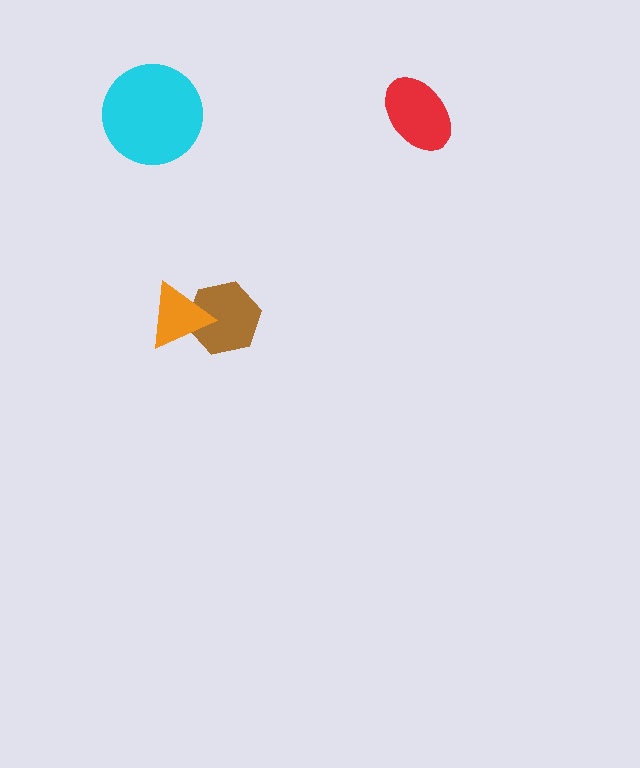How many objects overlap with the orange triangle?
1 object overlaps with the orange triangle.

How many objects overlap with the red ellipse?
0 objects overlap with the red ellipse.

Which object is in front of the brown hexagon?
The orange triangle is in front of the brown hexagon.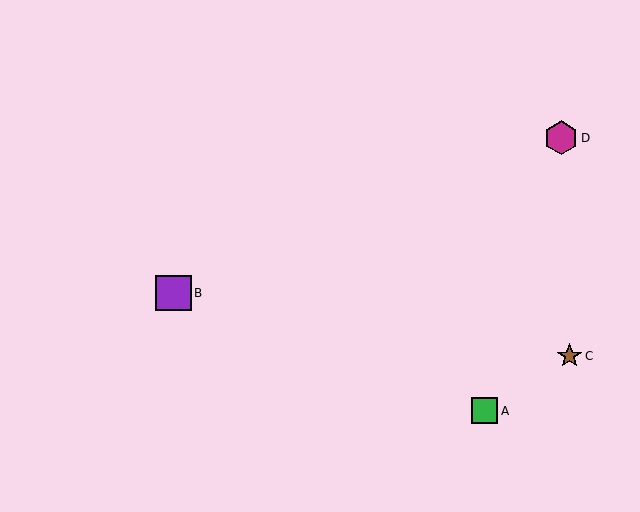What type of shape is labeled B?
Shape B is a purple square.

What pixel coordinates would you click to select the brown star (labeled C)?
Click at (569, 356) to select the brown star C.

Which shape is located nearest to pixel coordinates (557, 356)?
The brown star (labeled C) at (569, 356) is nearest to that location.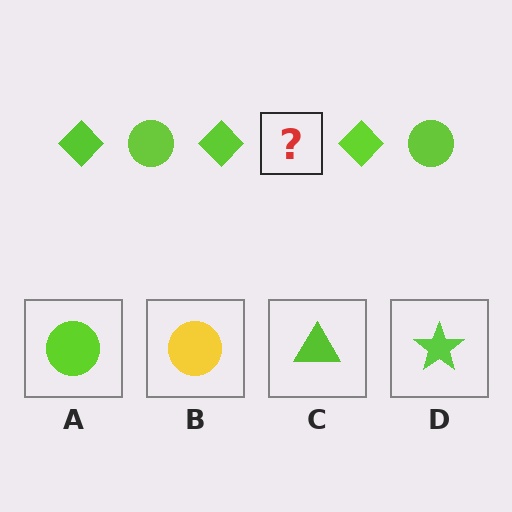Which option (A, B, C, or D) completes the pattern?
A.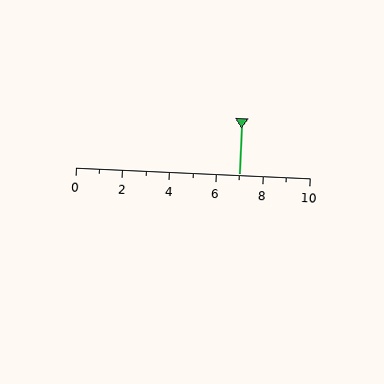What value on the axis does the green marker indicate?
The marker indicates approximately 7.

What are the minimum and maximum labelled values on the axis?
The axis runs from 0 to 10.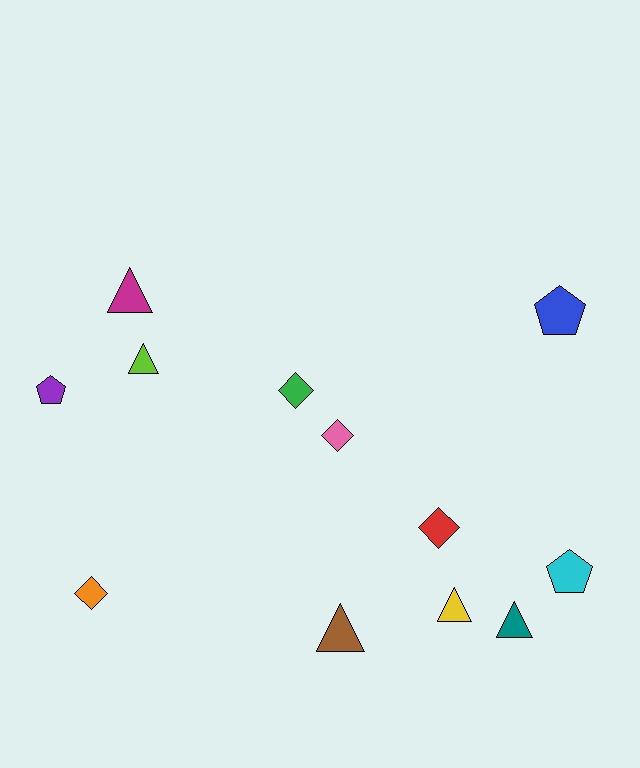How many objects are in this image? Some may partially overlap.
There are 12 objects.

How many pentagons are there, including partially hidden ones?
There are 3 pentagons.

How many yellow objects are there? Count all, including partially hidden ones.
There is 1 yellow object.